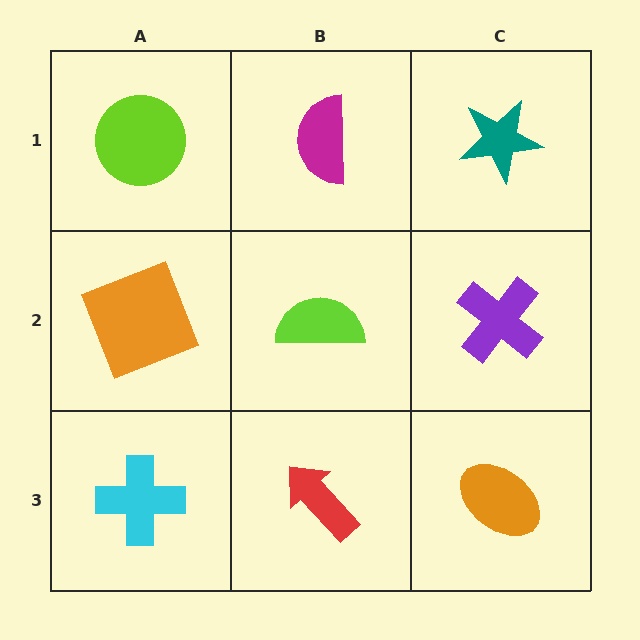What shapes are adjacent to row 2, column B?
A magenta semicircle (row 1, column B), a red arrow (row 3, column B), an orange square (row 2, column A), a purple cross (row 2, column C).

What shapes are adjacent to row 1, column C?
A purple cross (row 2, column C), a magenta semicircle (row 1, column B).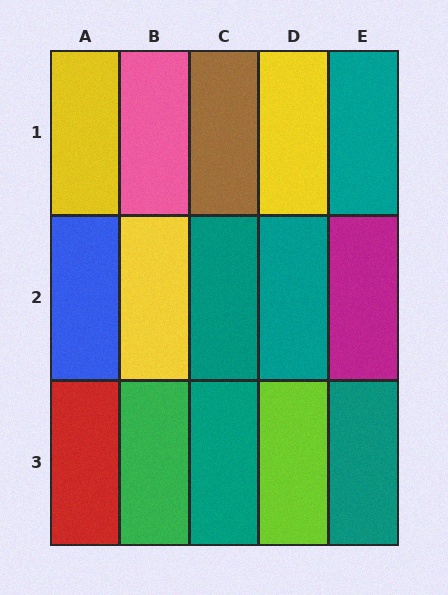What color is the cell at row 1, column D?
Yellow.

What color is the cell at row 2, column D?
Teal.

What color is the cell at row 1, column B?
Pink.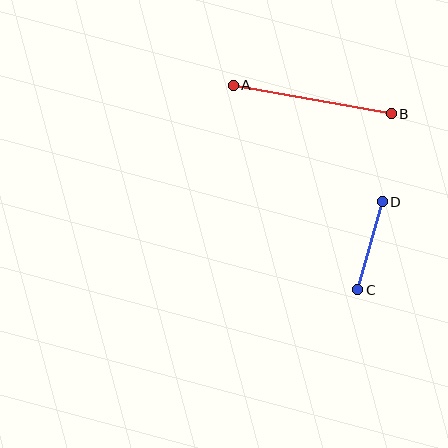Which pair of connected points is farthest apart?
Points A and B are farthest apart.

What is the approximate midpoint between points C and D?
The midpoint is at approximately (370, 246) pixels.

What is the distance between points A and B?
The distance is approximately 160 pixels.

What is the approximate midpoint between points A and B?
The midpoint is at approximately (312, 99) pixels.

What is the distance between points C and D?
The distance is approximately 91 pixels.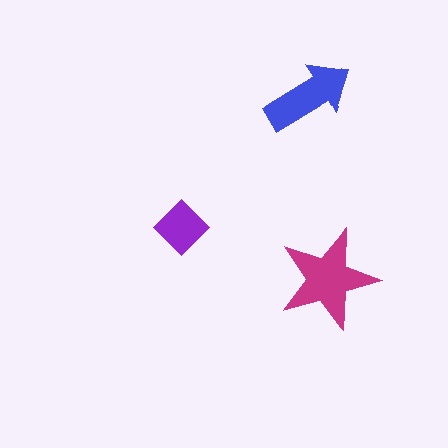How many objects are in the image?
There are 3 objects in the image.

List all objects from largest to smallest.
The magenta star, the blue arrow, the purple diamond.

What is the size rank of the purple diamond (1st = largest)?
3rd.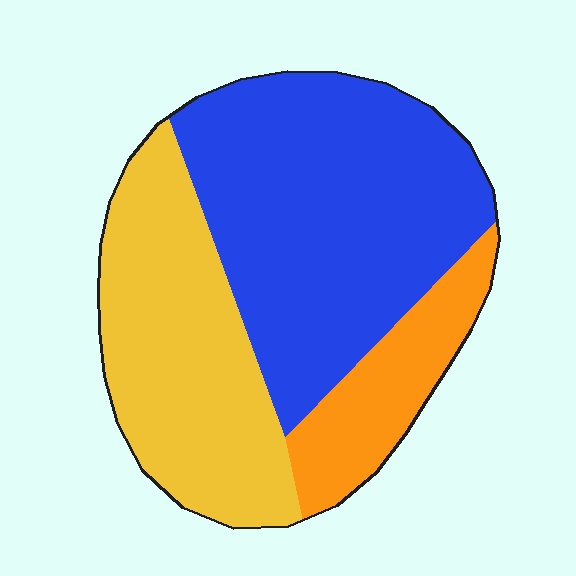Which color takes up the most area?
Blue, at roughly 50%.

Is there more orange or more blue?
Blue.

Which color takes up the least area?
Orange, at roughly 15%.